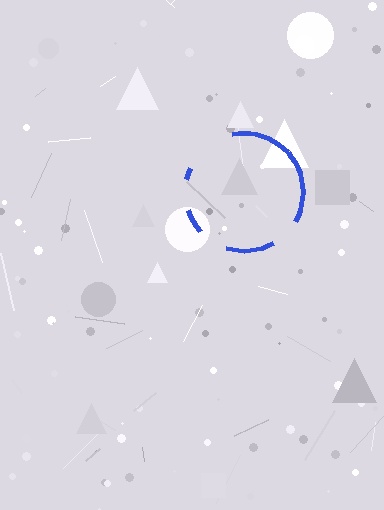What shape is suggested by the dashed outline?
The dashed outline suggests a circle.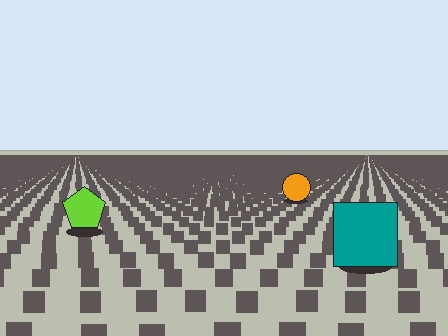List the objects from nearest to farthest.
From nearest to farthest: the teal square, the lime pentagon, the orange circle.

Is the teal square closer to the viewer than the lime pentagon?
Yes. The teal square is closer — you can tell from the texture gradient: the ground texture is coarser near it.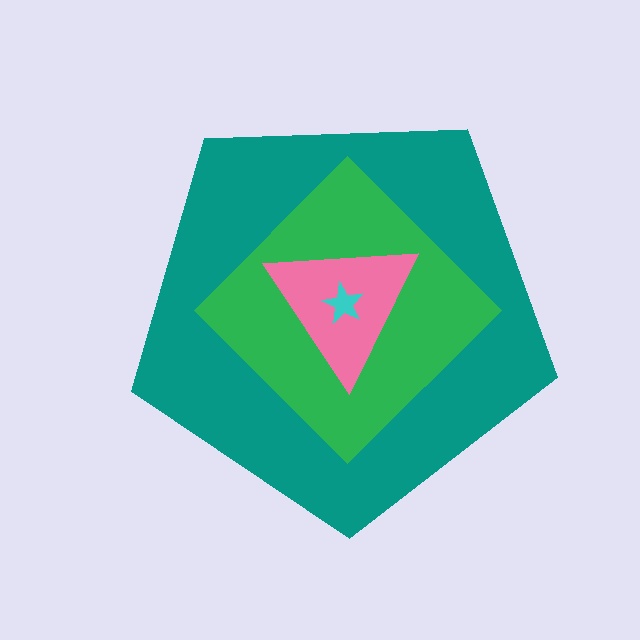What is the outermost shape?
The teal pentagon.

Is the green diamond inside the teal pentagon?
Yes.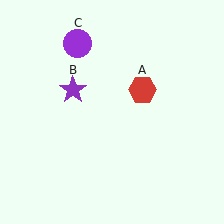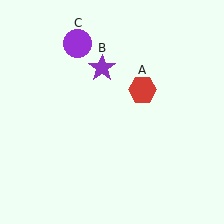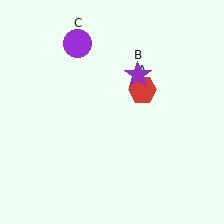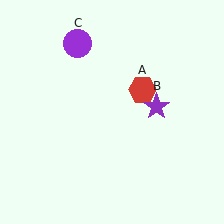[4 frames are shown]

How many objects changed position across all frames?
1 object changed position: purple star (object B).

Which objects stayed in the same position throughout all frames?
Red hexagon (object A) and purple circle (object C) remained stationary.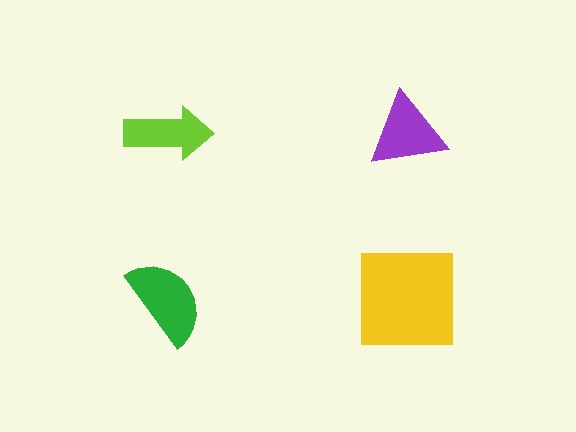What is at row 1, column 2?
A purple triangle.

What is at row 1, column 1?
A lime arrow.